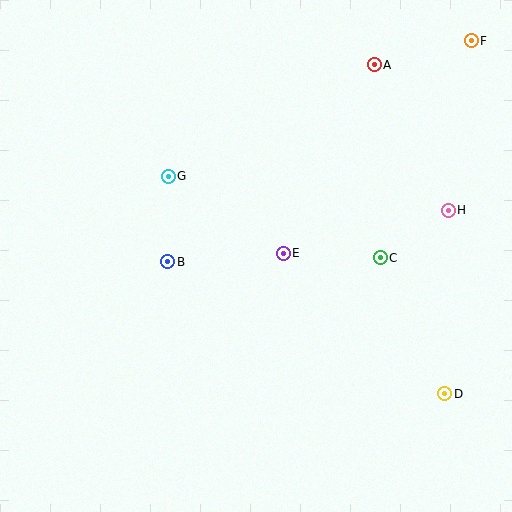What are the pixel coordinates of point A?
Point A is at (374, 65).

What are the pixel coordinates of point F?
Point F is at (471, 41).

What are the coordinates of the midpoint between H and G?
The midpoint between H and G is at (308, 193).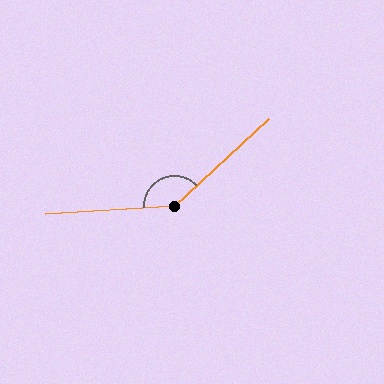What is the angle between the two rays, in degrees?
Approximately 140 degrees.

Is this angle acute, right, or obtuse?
It is obtuse.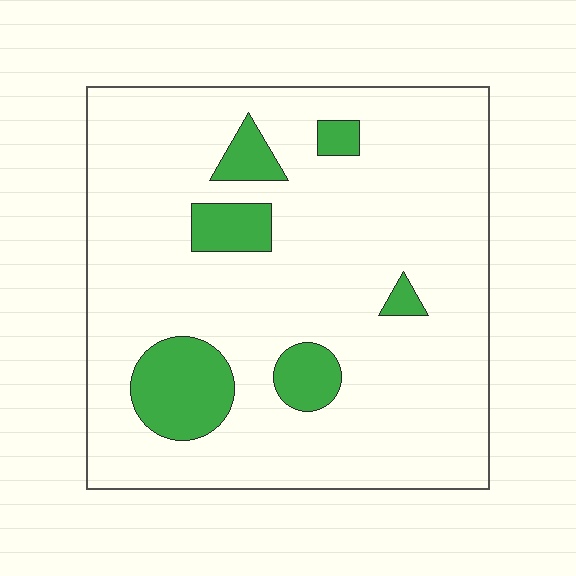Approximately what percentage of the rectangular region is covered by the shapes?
Approximately 15%.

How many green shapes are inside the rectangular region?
6.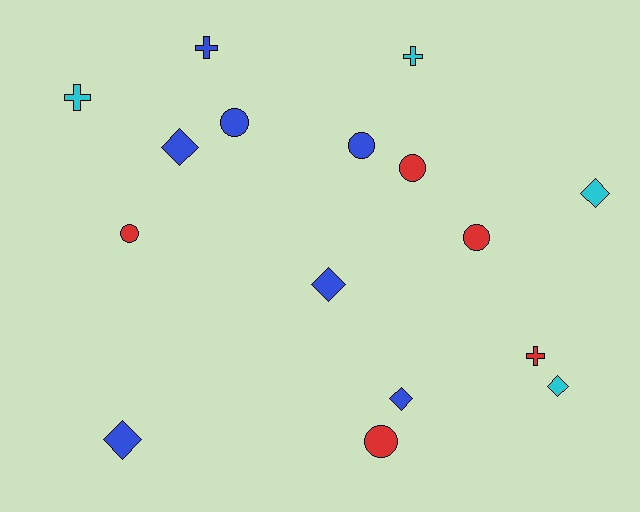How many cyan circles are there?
There are no cyan circles.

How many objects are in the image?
There are 16 objects.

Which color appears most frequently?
Blue, with 7 objects.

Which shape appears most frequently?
Diamond, with 6 objects.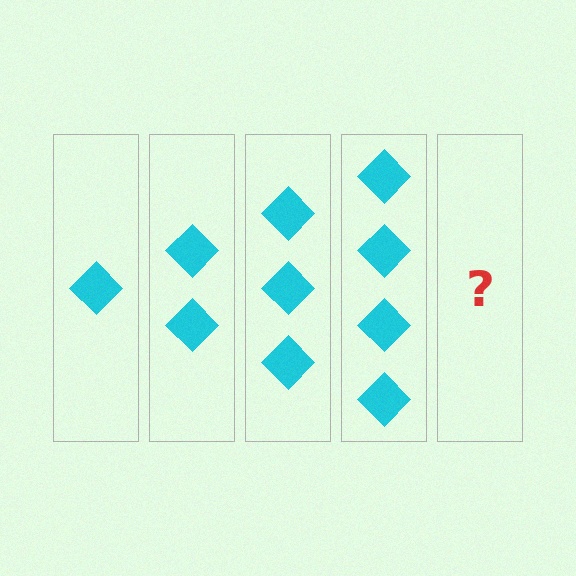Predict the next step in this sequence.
The next step is 5 diamonds.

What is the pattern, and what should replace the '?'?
The pattern is that each step adds one more diamond. The '?' should be 5 diamonds.